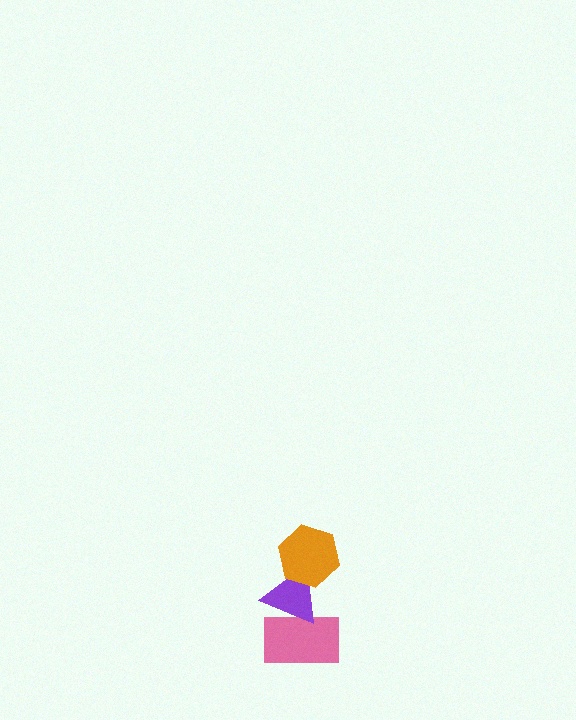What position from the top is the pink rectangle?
The pink rectangle is 3rd from the top.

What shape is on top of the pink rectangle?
The purple triangle is on top of the pink rectangle.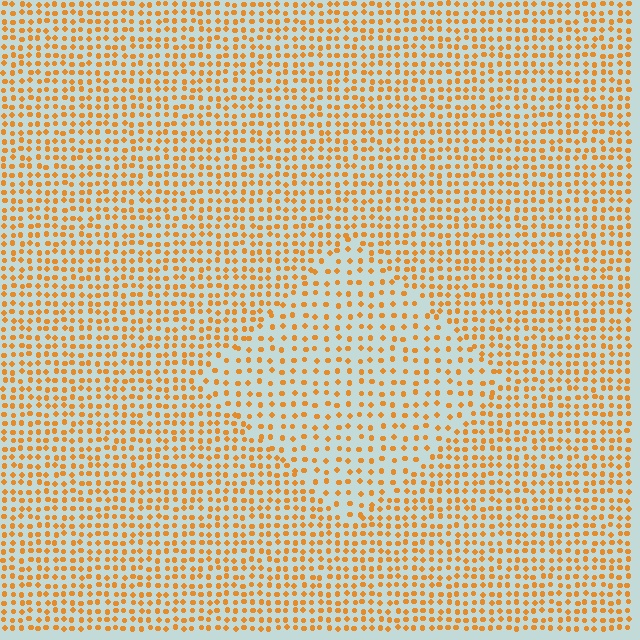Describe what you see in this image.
The image contains small orange elements arranged at two different densities. A diamond-shaped region is visible where the elements are less densely packed than the surrounding area.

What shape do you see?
I see a diamond.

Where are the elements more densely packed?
The elements are more densely packed outside the diamond boundary.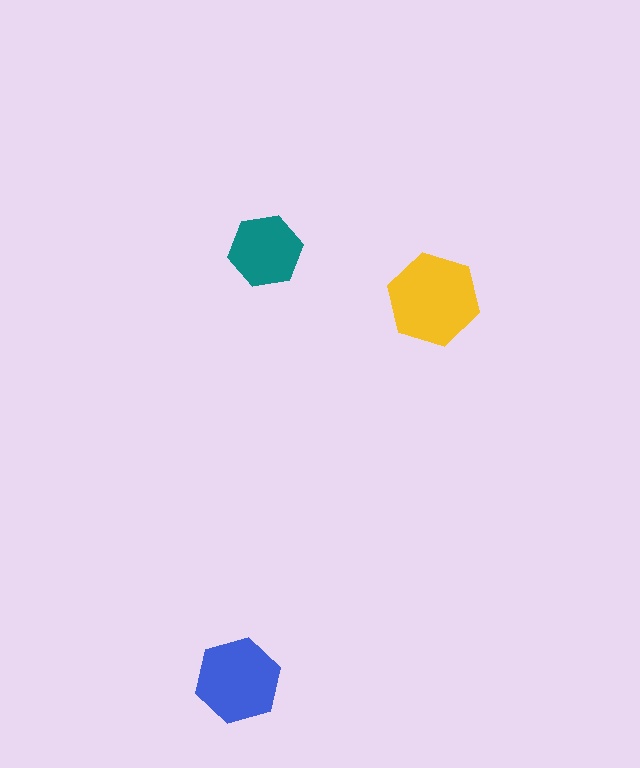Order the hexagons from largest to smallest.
the yellow one, the blue one, the teal one.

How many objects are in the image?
There are 3 objects in the image.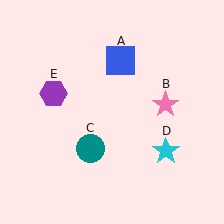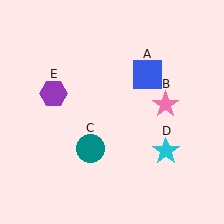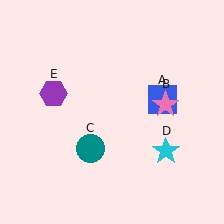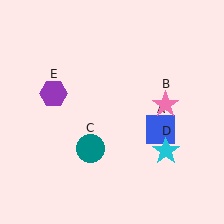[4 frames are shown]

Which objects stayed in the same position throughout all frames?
Pink star (object B) and teal circle (object C) and cyan star (object D) and purple hexagon (object E) remained stationary.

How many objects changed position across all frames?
1 object changed position: blue square (object A).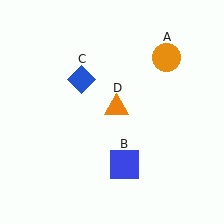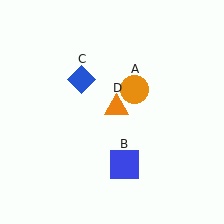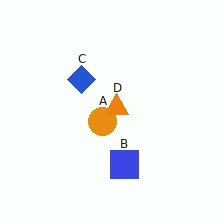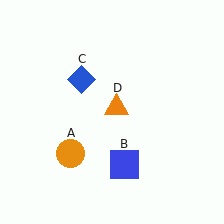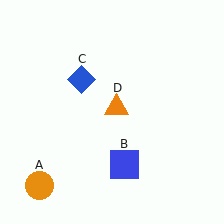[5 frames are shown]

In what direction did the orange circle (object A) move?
The orange circle (object A) moved down and to the left.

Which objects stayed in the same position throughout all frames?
Blue square (object B) and blue diamond (object C) and orange triangle (object D) remained stationary.